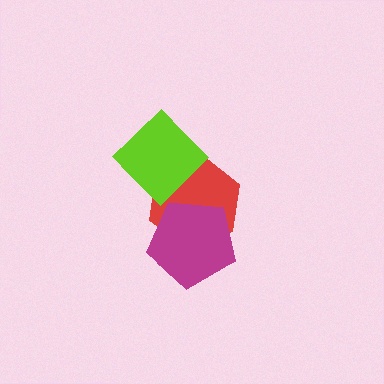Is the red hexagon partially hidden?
Yes, it is partially covered by another shape.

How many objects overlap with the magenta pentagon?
1 object overlaps with the magenta pentagon.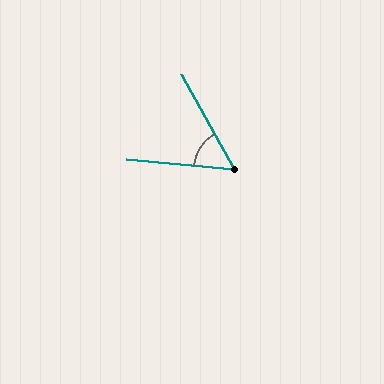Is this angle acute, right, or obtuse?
It is acute.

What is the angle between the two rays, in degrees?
Approximately 56 degrees.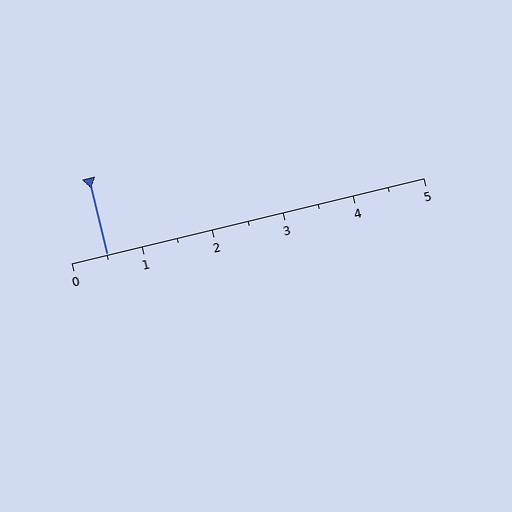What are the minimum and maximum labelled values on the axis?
The axis runs from 0 to 5.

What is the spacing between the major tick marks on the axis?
The major ticks are spaced 1 apart.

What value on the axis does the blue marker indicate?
The marker indicates approximately 0.5.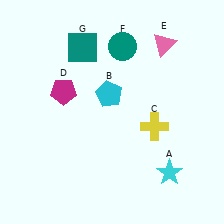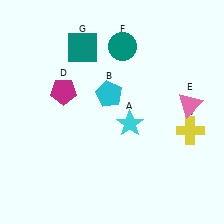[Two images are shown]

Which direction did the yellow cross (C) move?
The yellow cross (C) moved right.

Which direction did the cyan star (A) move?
The cyan star (A) moved up.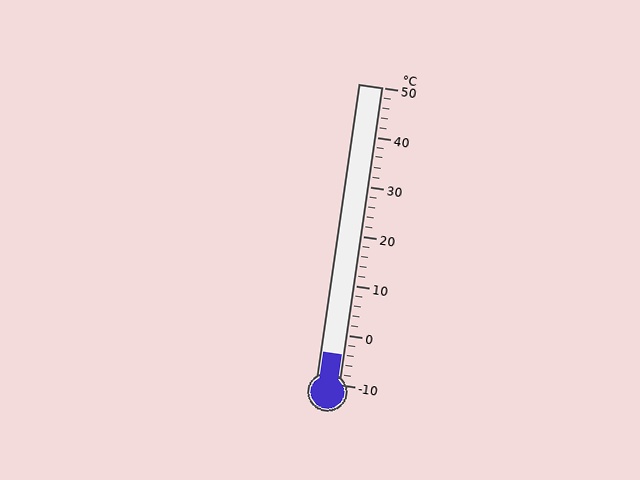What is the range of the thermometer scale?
The thermometer scale ranges from -10°C to 50°C.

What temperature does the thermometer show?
The thermometer shows approximately -4°C.